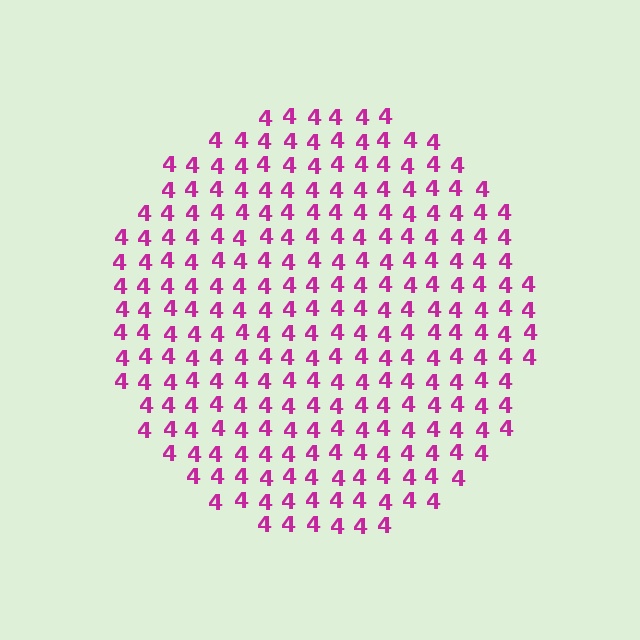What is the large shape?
The large shape is a circle.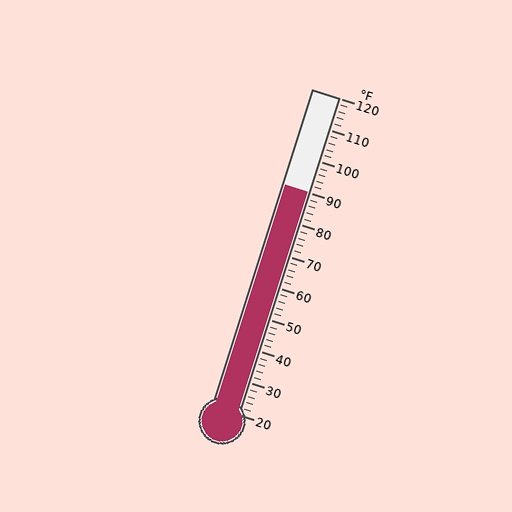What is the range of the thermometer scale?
The thermometer scale ranges from 20°F to 120°F.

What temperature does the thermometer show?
The thermometer shows approximately 90°F.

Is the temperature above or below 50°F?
The temperature is above 50°F.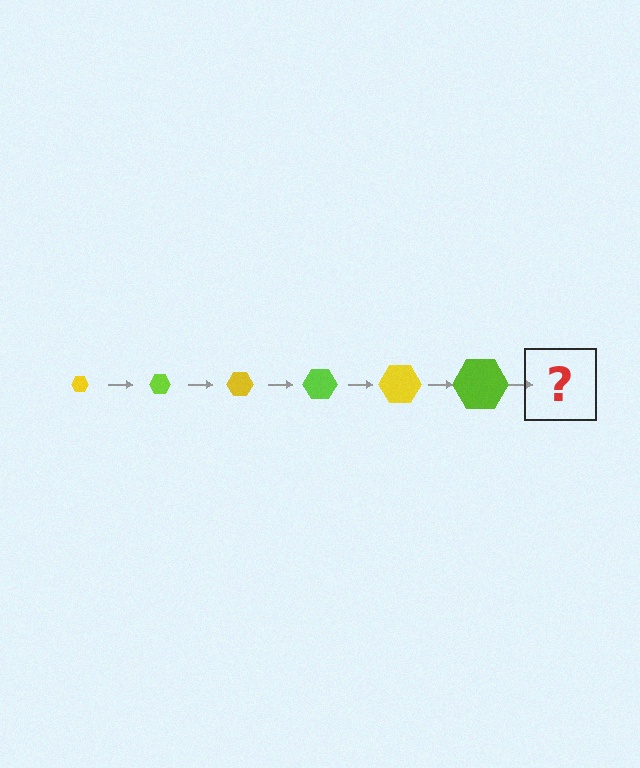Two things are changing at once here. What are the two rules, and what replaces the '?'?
The two rules are that the hexagon grows larger each step and the color cycles through yellow and lime. The '?' should be a yellow hexagon, larger than the previous one.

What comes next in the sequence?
The next element should be a yellow hexagon, larger than the previous one.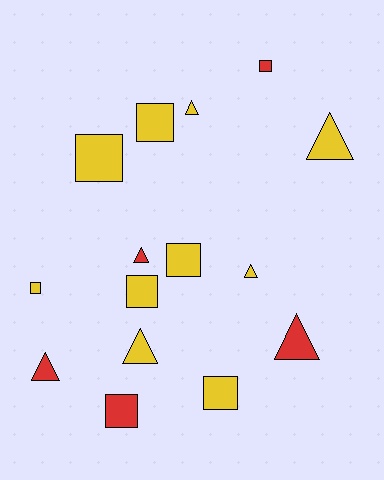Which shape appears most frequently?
Square, with 8 objects.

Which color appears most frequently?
Yellow, with 10 objects.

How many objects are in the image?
There are 15 objects.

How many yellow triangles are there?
There are 4 yellow triangles.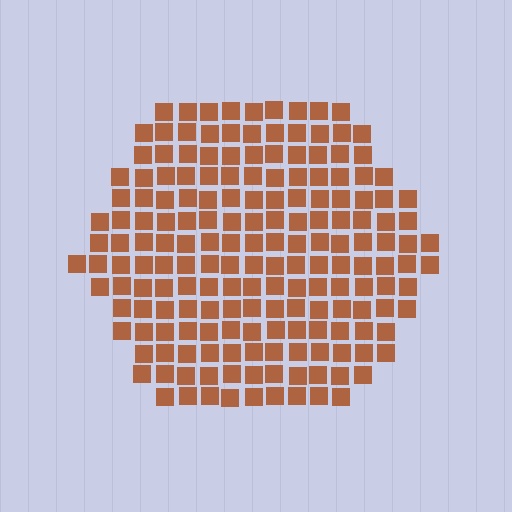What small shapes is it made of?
It is made of small squares.